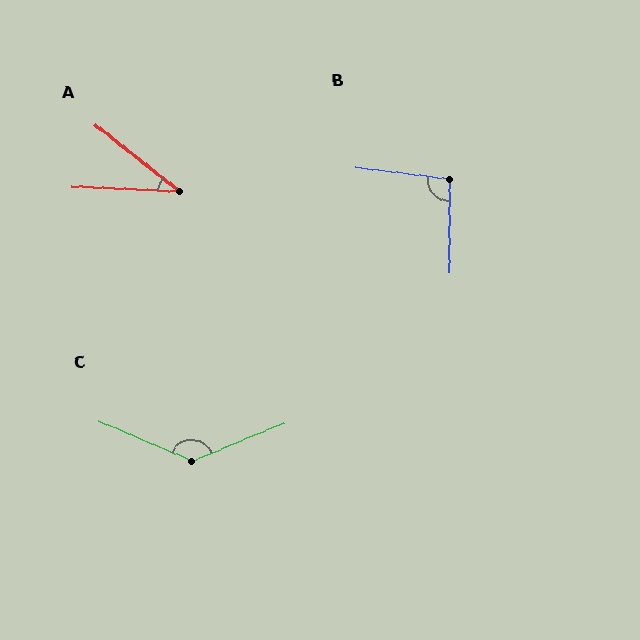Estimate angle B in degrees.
Approximately 97 degrees.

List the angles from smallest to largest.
A (36°), B (97°), C (134°).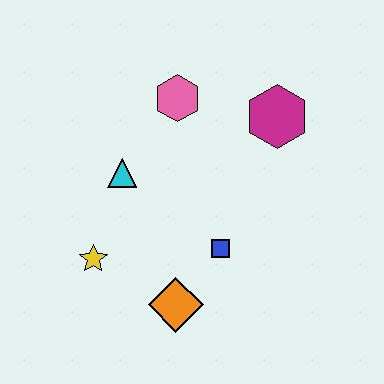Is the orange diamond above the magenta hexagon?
No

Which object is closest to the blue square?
The orange diamond is closest to the blue square.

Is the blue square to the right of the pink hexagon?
Yes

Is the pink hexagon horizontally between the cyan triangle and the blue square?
Yes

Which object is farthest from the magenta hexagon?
The yellow star is farthest from the magenta hexagon.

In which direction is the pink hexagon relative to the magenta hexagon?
The pink hexagon is to the left of the magenta hexagon.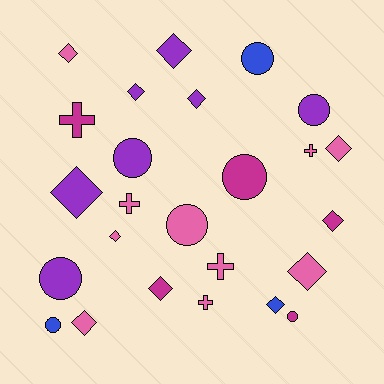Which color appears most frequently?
Pink, with 10 objects.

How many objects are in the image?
There are 25 objects.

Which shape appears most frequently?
Diamond, with 12 objects.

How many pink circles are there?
There is 1 pink circle.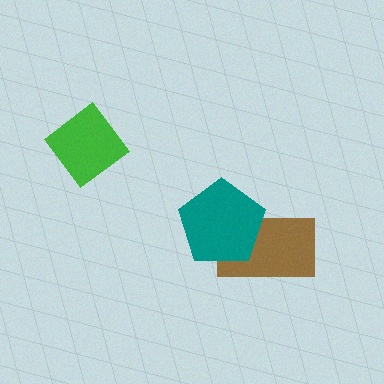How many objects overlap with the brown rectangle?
1 object overlaps with the brown rectangle.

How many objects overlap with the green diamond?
0 objects overlap with the green diamond.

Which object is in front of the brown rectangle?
The teal pentagon is in front of the brown rectangle.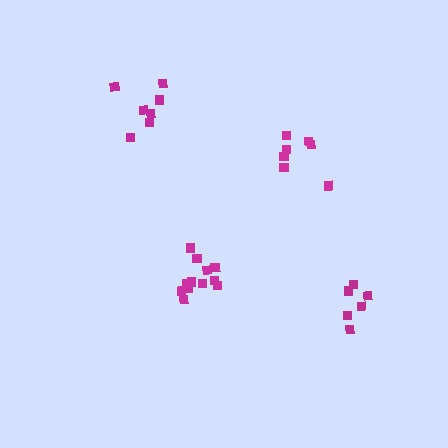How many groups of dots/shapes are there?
There are 4 groups.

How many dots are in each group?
Group 1: 12 dots, Group 2: 7 dots, Group 3: 6 dots, Group 4: 7 dots (32 total).